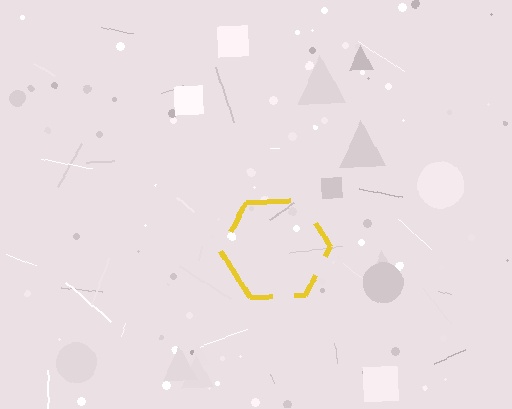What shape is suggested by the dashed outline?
The dashed outline suggests a hexagon.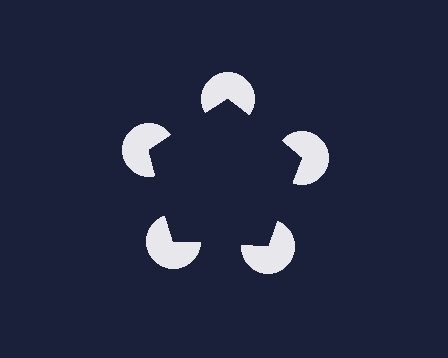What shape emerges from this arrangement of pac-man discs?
An illusory pentagon — its edges are inferred from the aligned wedge cuts in the pac-man discs, not physically drawn.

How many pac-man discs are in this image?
There are 5 — one at each vertex of the illusory pentagon.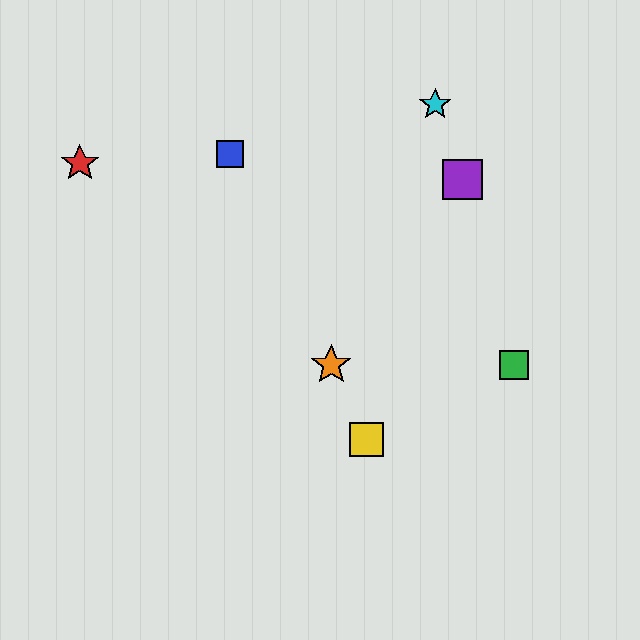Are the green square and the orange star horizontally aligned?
Yes, both are at y≈365.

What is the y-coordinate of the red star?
The red star is at y≈163.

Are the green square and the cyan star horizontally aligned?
No, the green square is at y≈365 and the cyan star is at y≈105.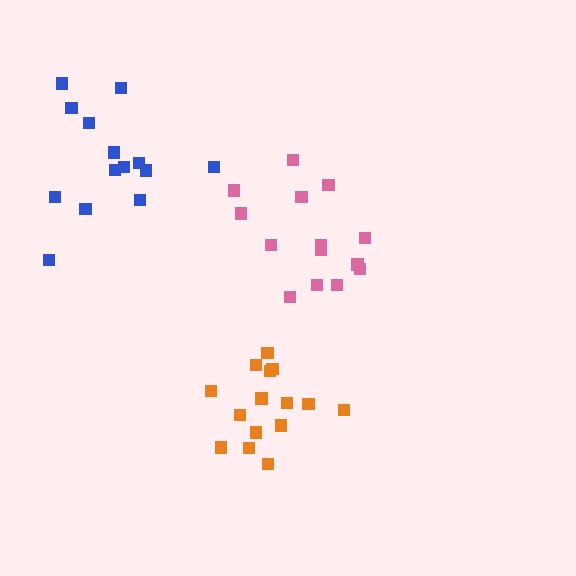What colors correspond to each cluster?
The clusters are colored: pink, blue, orange.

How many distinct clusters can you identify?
There are 3 distinct clusters.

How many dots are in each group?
Group 1: 14 dots, Group 2: 14 dots, Group 3: 15 dots (43 total).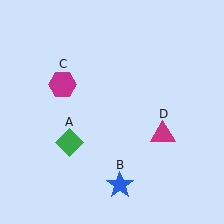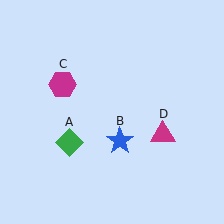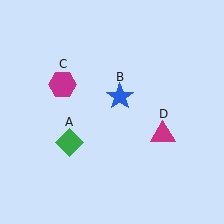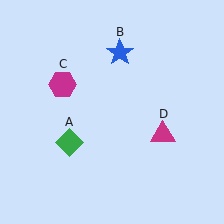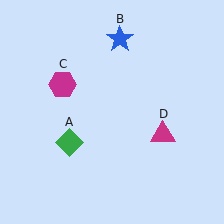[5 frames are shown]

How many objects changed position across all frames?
1 object changed position: blue star (object B).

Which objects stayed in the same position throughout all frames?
Green diamond (object A) and magenta hexagon (object C) and magenta triangle (object D) remained stationary.